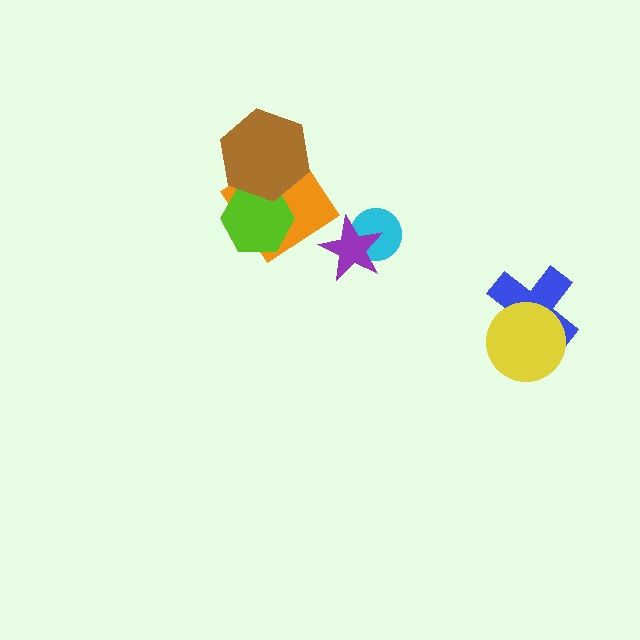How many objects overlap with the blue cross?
1 object overlaps with the blue cross.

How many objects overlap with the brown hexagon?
2 objects overlap with the brown hexagon.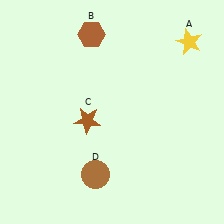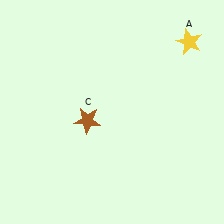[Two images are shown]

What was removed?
The brown hexagon (B), the brown circle (D) were removed in Image 2.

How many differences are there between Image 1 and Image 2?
There are 2 differences between the two images.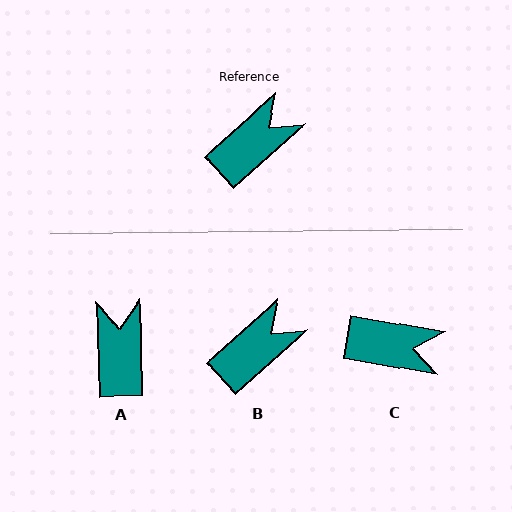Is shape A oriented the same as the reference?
No, it is off by about 49 degrees.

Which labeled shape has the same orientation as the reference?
B.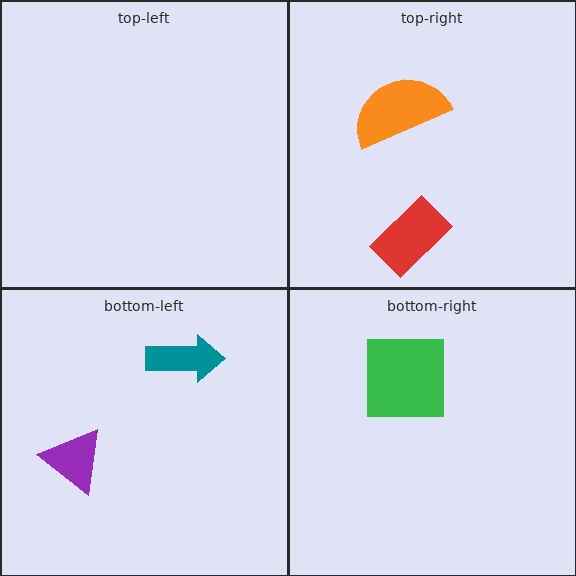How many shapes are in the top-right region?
2.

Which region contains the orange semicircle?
The top-right region.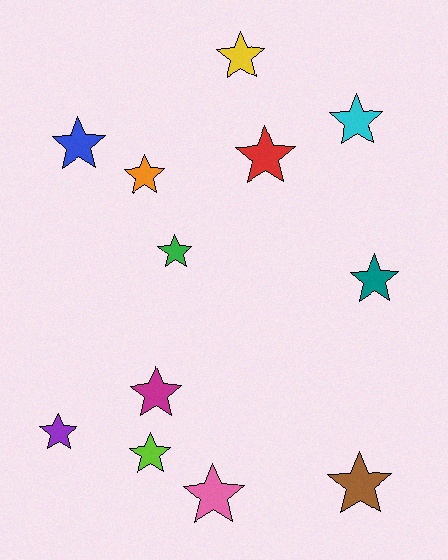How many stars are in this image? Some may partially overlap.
There are 12 stars.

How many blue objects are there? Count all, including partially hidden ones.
There is 1 blue object.